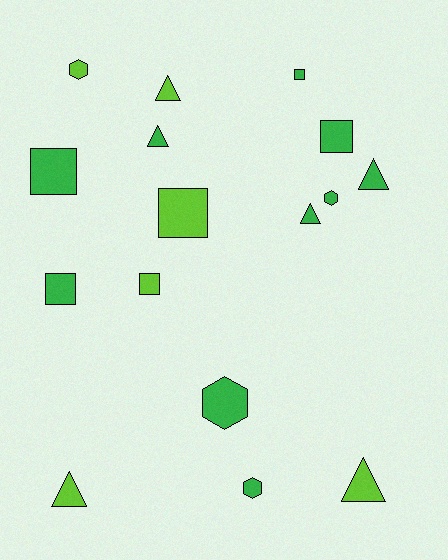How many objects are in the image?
There are 16 objects.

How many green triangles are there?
There are 3 green triangles.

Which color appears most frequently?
Green, with 10 objects.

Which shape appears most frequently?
Square, with 6 objects.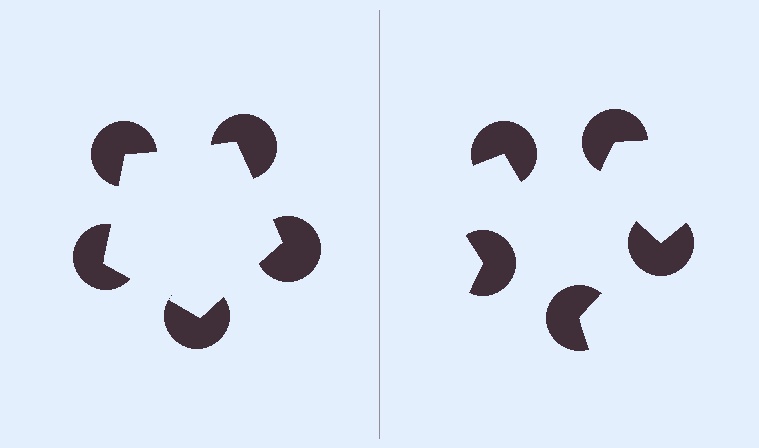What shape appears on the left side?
An illusory pentagon.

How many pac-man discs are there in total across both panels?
10 — 5 on each side.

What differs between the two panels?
The pac-man discs are positioned identically on both sides; only the wedge orientations differ. On the left they align to a pentagon; on the right they are misaligned.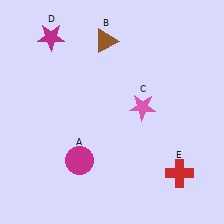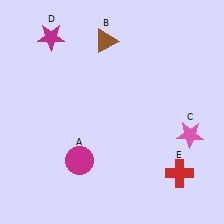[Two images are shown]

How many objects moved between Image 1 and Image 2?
1 object moved between the two images.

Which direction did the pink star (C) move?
The pink star (C) moved right.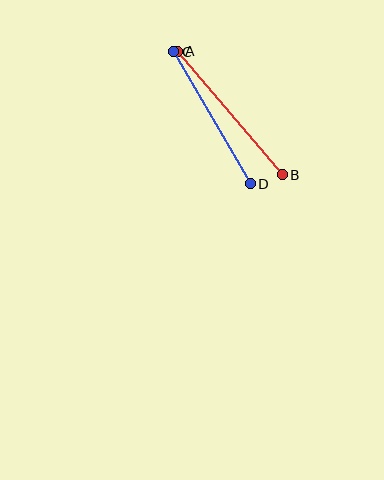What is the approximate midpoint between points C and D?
The midpoint is at approximately (212, 118) pixels.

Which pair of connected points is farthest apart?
Points A and B are farthest apart.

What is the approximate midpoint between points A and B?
The midpoint is at approximately (230, 113) pixels.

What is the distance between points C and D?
The distance is approximately 153 pixels.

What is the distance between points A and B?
The distance is approximately 162 pixels.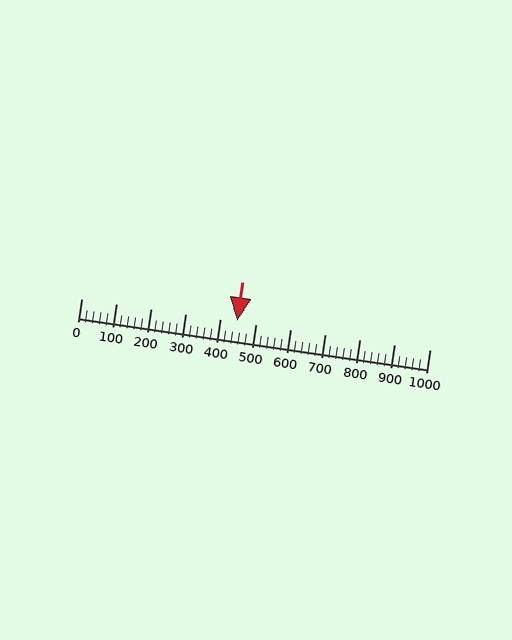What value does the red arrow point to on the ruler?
The red arrow points to approximately 447.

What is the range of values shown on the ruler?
The ruler shows values from 0 to 1000.